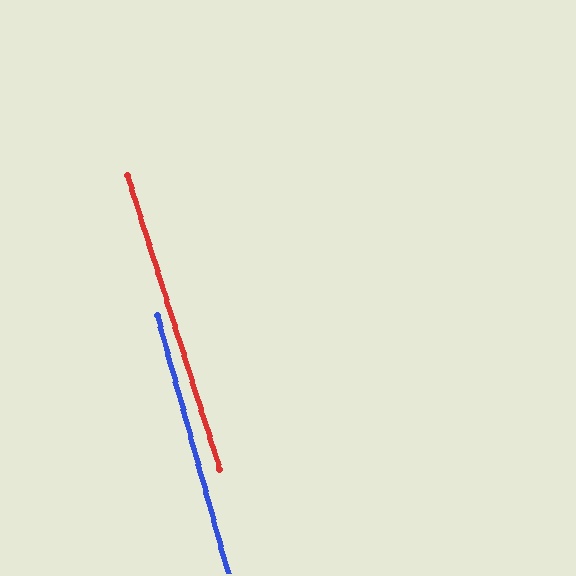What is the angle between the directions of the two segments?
Approximately 2 degrees.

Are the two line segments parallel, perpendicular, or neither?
Parallel — their directions differ by only 2.0°.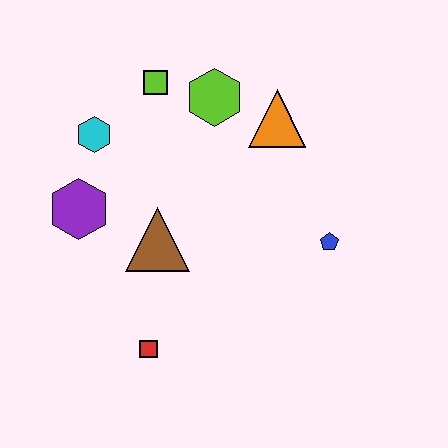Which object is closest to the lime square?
The lime hexagon is closest to the lime square.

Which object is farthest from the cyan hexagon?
The blue pentagon is farthest from the cyan hexagon.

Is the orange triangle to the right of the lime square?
Yes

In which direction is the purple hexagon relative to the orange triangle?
The purple hexagon is to the left of the orange triangle.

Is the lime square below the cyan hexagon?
No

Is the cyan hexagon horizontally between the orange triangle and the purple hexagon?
Yes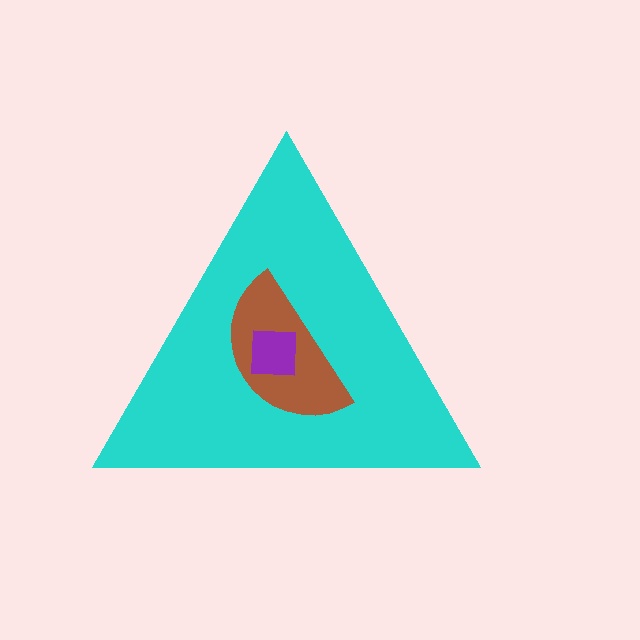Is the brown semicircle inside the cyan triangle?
Yes.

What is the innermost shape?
The purple square.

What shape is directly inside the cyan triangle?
The brown semicircle.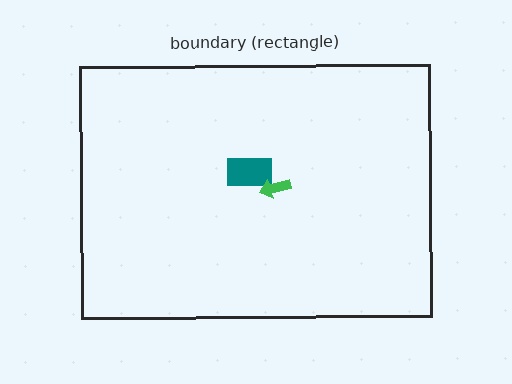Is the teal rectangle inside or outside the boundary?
Inside.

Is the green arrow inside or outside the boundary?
Inside.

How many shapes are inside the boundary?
2 inside, 0 outside.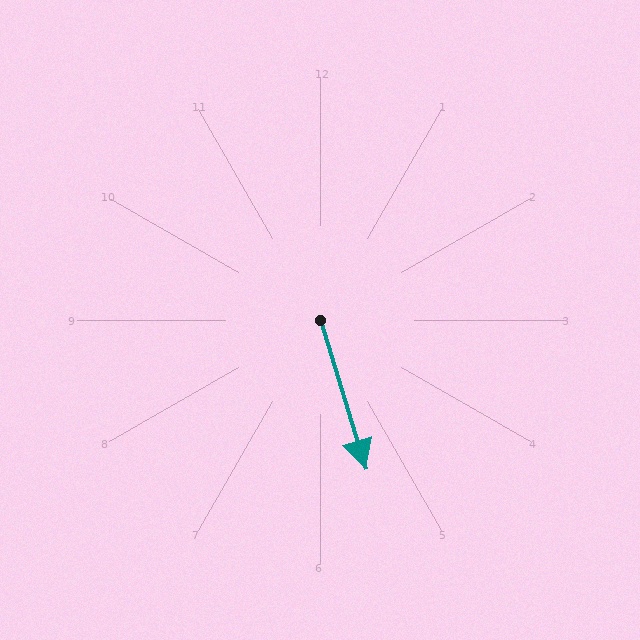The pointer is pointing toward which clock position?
Roughly 5 o'clock.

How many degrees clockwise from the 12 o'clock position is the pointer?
Approximately 163 degrees.